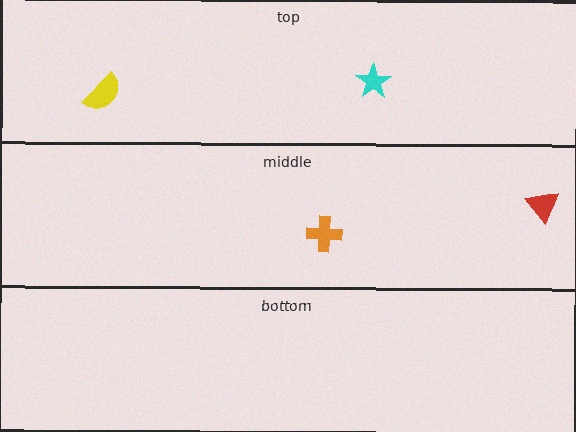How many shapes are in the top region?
2.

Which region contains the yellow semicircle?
The top region.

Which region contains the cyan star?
The top region.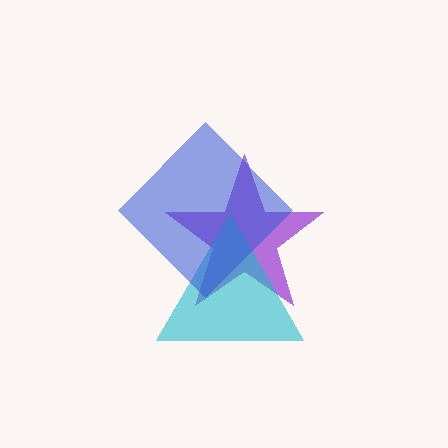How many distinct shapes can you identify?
There are 3 distinct shapes: a purple star, a cyan triangle, a blue diamond.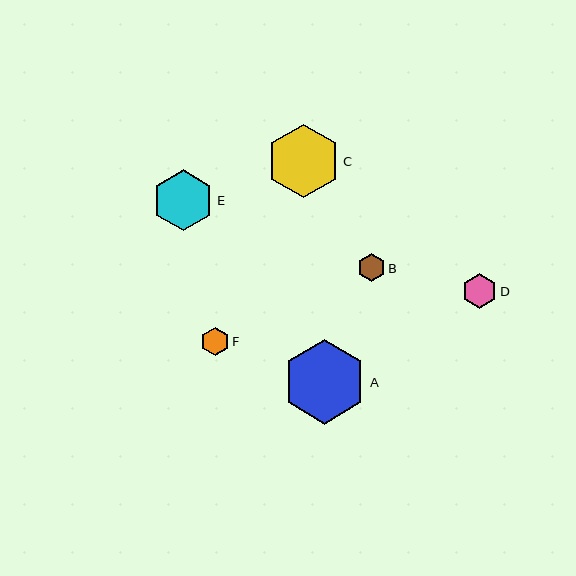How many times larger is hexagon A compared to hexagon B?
Hexagon A is approximately 3.0 times the size of hexagon B.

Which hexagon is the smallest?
Hexagon B is the smallest with a size of approximately 28 pixels.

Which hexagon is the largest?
Hexagon A is the largest with a size of approximately 84 pixels.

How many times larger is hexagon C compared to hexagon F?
Hexagon C is approximately 2.6 times the size of hexagon F.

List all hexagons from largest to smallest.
From largest to smallest: A, C, E, D, F, B.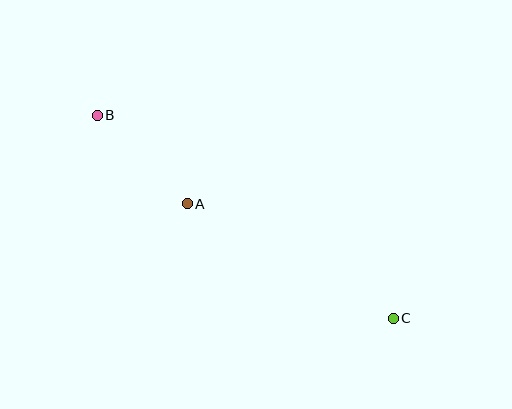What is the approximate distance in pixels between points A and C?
The distance between A and C is approximately 236 pixels.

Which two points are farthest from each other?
Points B and C are farthest from each other.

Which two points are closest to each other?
Points A and B are closest to each other.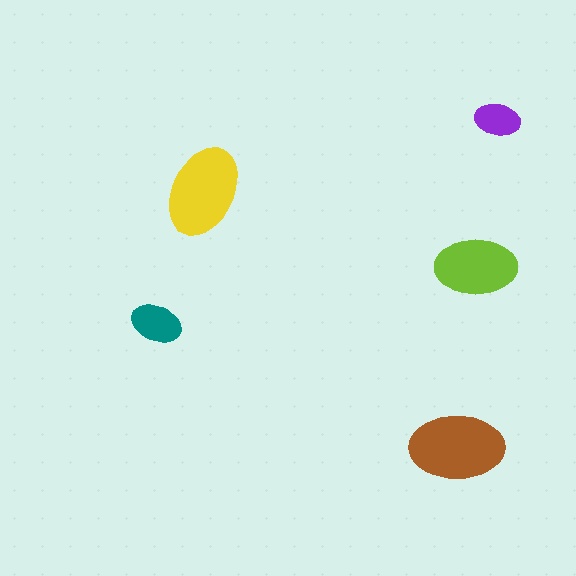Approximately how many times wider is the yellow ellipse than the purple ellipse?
About 2 times wider.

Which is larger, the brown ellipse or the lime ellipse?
The brown one.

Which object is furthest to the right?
The purple ellipse is rightmost.